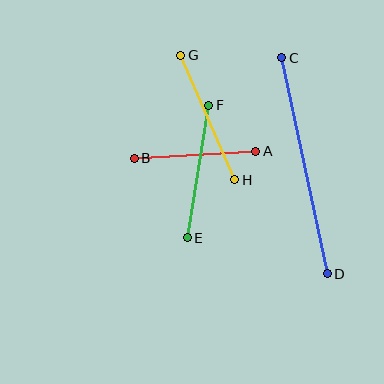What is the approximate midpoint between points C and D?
The midpoint is at approximately (304, 166) pixels.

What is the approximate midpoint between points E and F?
The midpoint is at approximately (198, 172) pixels.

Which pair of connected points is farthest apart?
Points C and D are farthest apart.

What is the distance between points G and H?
The distance is approximately 135 pixels.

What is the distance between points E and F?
The distance is approximately 134 pixels.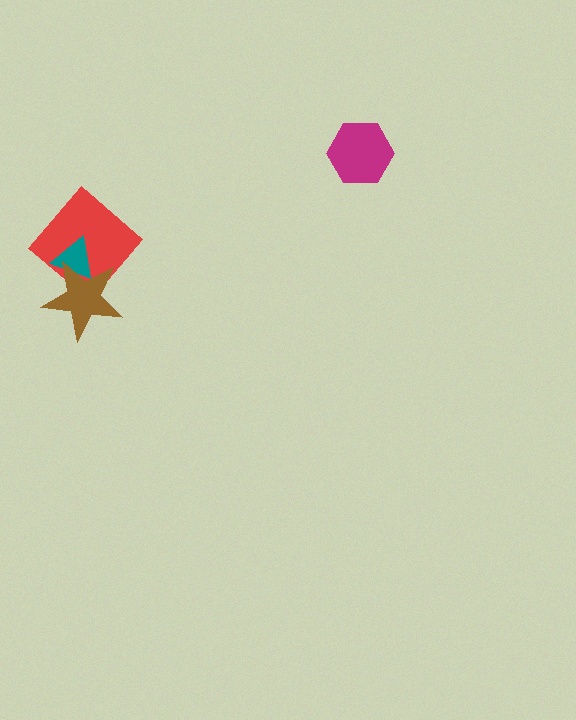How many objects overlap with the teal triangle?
2 objects overlap with the teal triangle.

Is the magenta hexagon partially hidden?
No, no other shape covers it.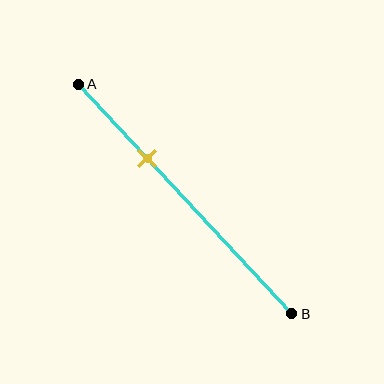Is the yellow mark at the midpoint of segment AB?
No, the mark is at about 30% from A, not at the 50% midpoint.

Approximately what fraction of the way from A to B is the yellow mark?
The yellow mark is approximately 30% of the way from A to B.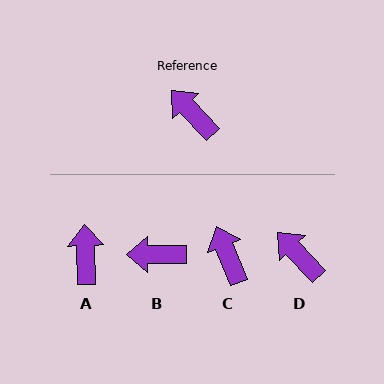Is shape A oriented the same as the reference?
No, it is off by about 42 degrees.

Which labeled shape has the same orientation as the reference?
D.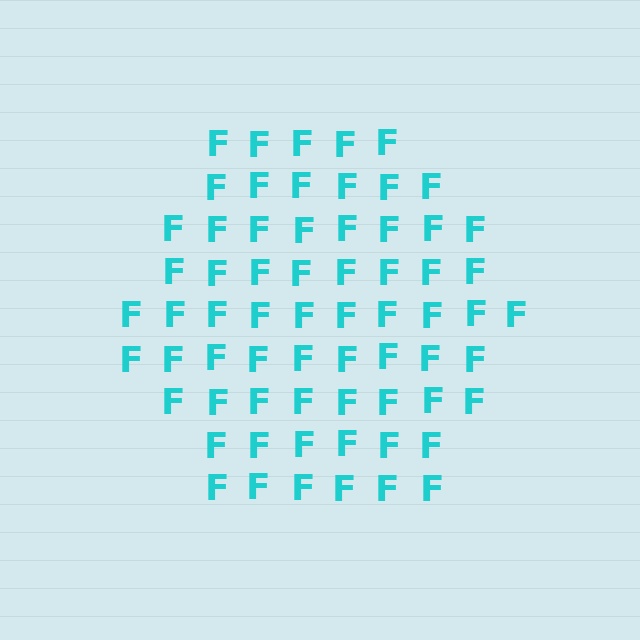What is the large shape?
The large shape is a hexagon.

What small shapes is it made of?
It is made of small letter F's.